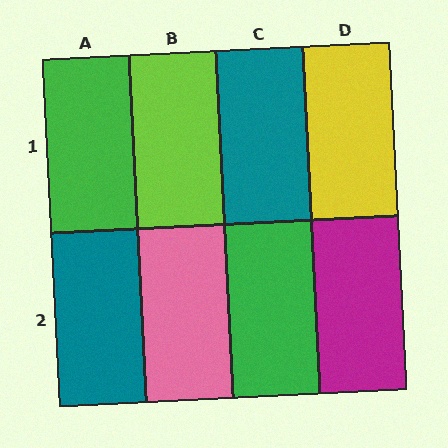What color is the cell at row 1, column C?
Teal.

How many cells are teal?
2 cells are teal.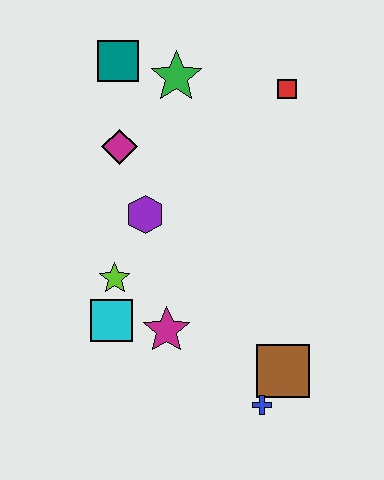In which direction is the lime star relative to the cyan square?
The lime star is above the cyan square.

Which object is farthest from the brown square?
The teal square is farthest from the brown square.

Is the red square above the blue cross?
Yes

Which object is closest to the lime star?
The cyan square is closest to the lime star.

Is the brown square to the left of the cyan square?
No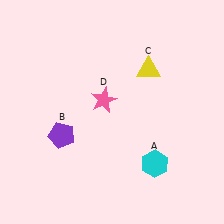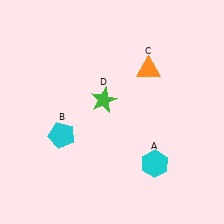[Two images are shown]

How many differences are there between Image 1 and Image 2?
There are 3 differences between the two images.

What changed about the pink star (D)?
In Image 1, D is pink. In Image 2, it changed to green.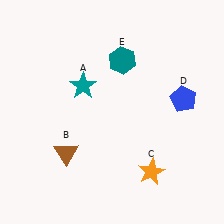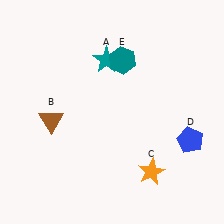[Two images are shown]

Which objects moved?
The objects that moved are: the teal star (A), the brown triangle (B), the blue pentagon (D).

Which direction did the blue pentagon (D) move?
The blue pentagon (D) moved down.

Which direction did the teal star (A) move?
The teal star (A) moved up.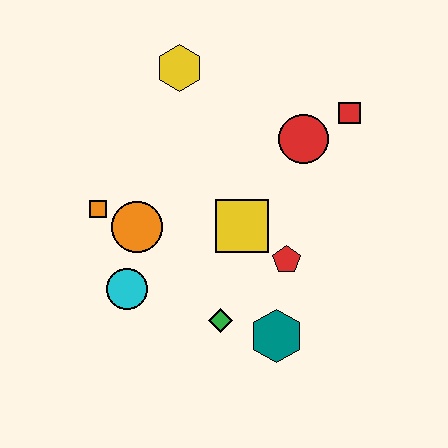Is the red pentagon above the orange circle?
No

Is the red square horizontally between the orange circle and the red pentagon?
No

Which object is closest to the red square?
The red circle is closest to the red square.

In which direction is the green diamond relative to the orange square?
The green diamond is to the right of the orange square.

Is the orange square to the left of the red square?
Yes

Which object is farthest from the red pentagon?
The yellow hexagon is farthest from the red pentagon.